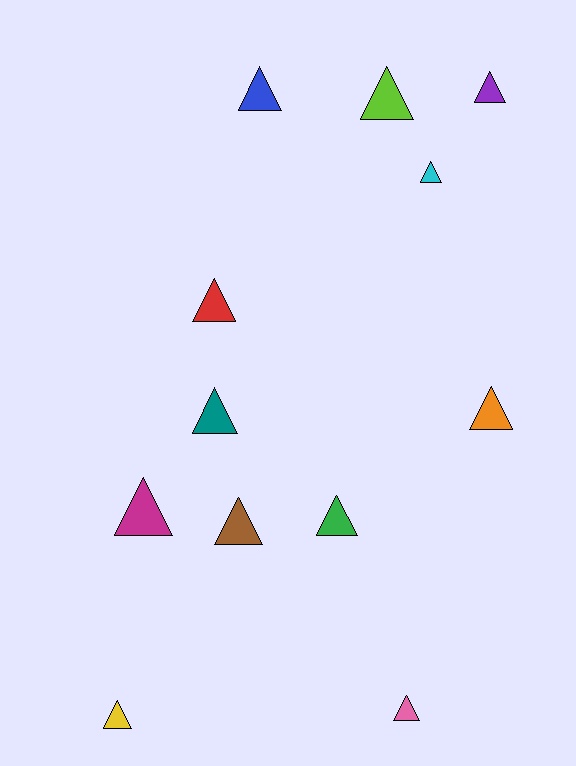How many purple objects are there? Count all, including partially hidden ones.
There is 1 purple object.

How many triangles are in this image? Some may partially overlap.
There are 12 triangles.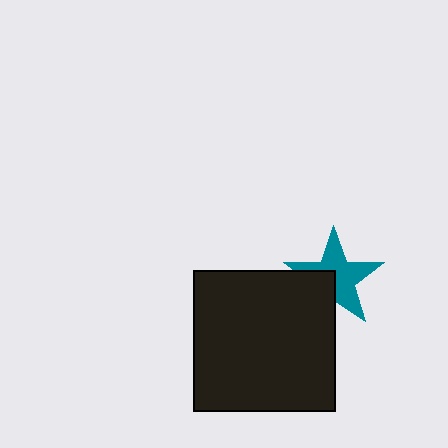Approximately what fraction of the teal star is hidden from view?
Roughly 34% of the teal star is hidden behind the black square.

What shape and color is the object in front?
The object in front is a black square.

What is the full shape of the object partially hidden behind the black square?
The partially hidden object is a teal star.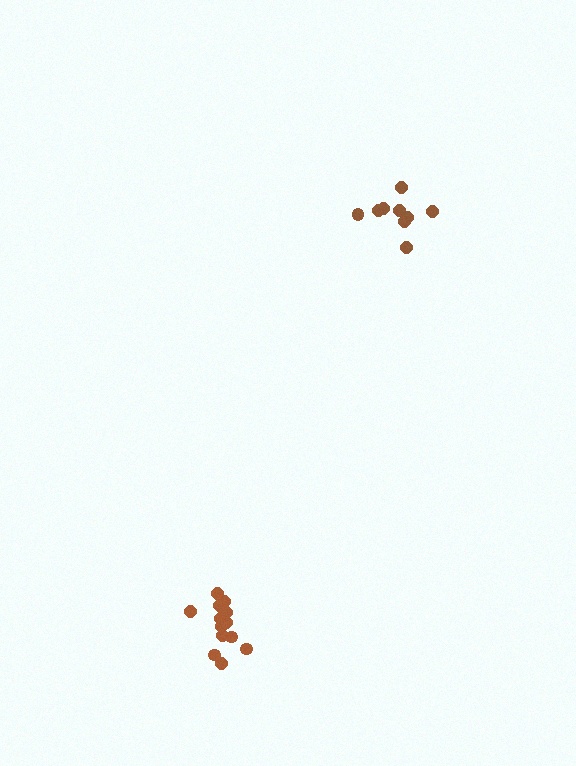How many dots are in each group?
Group 1: 13 dots, Group 2: 9 dots (22 total).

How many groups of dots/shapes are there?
There are 2 groups.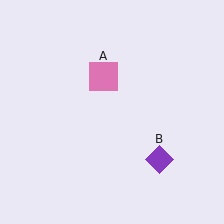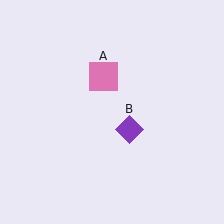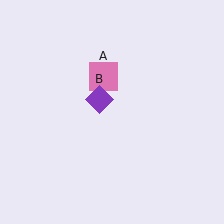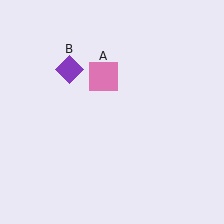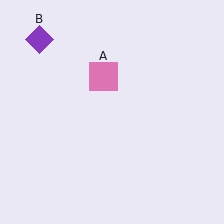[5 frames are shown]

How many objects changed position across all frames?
1 object changed position: purple diamond (object B).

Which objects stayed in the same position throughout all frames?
Pink square (object A) remained stationary.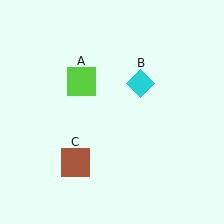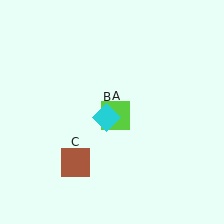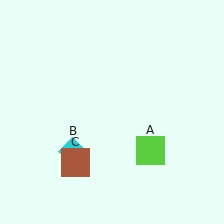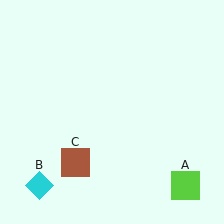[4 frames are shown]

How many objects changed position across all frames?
2 objects changed position: lime square (object A), cyan diamond (object B).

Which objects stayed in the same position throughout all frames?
Brown square (object C) remained stationary.